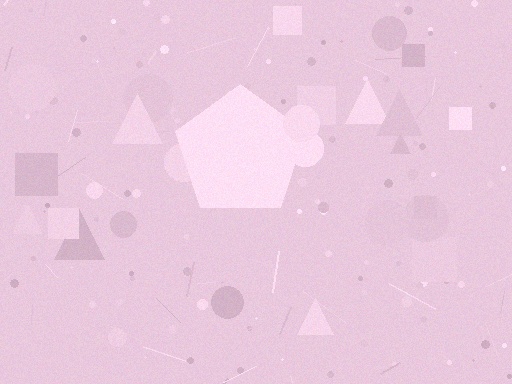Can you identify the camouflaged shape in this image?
The camouflaged shape is a pentagon.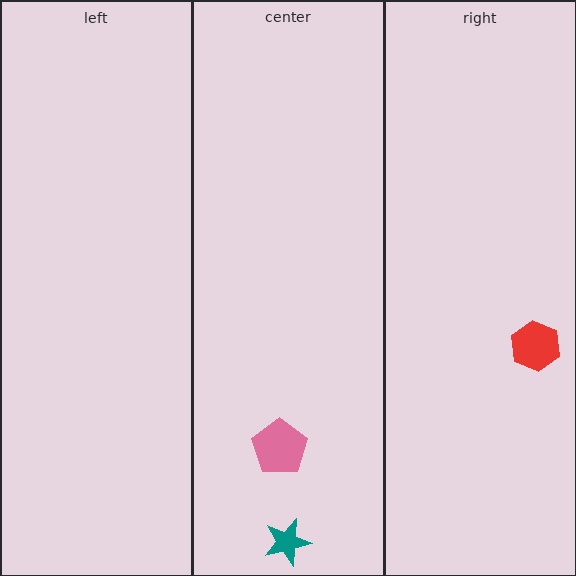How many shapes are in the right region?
1.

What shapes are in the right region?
The red hexagon.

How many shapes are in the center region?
2.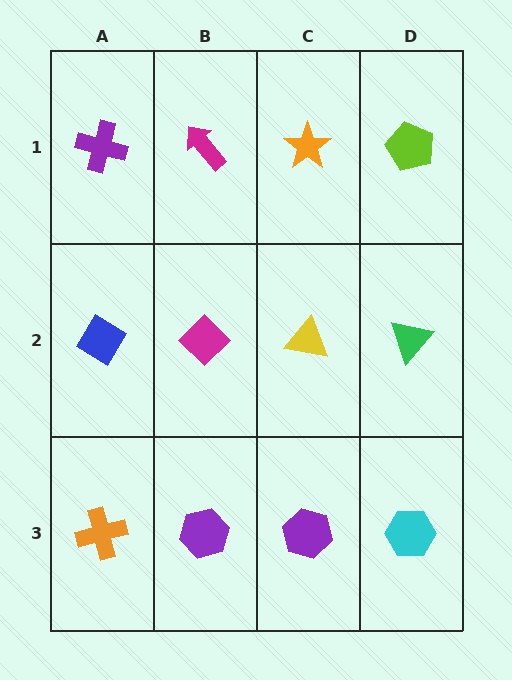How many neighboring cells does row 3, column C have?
3.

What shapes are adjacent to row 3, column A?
A blue diamond (row 2, column A), a purple hexagon (row 3, column B).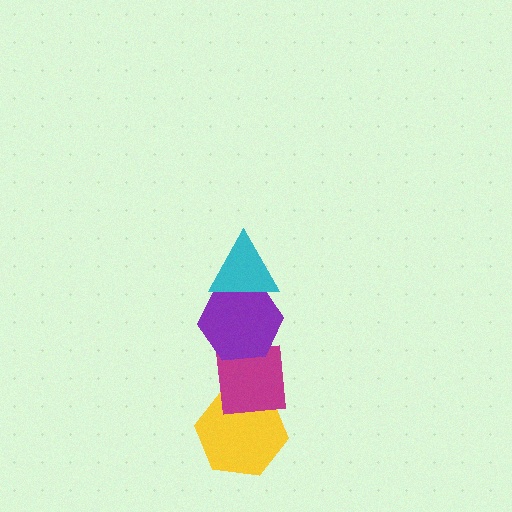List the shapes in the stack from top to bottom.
From top to bottom: the cyan triangle, the purple hexagon, the magenta square, the yellow hexagon.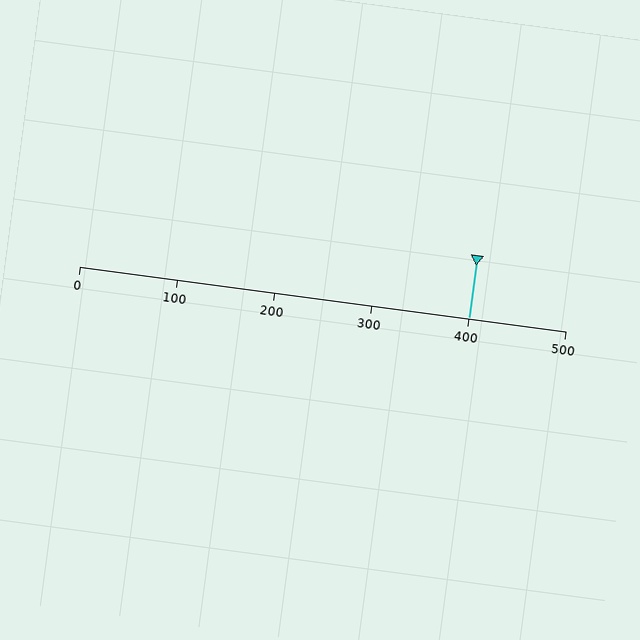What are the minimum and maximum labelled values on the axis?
The axis runs from 0 to 500.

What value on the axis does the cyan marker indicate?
The marker indicates approximately 400.